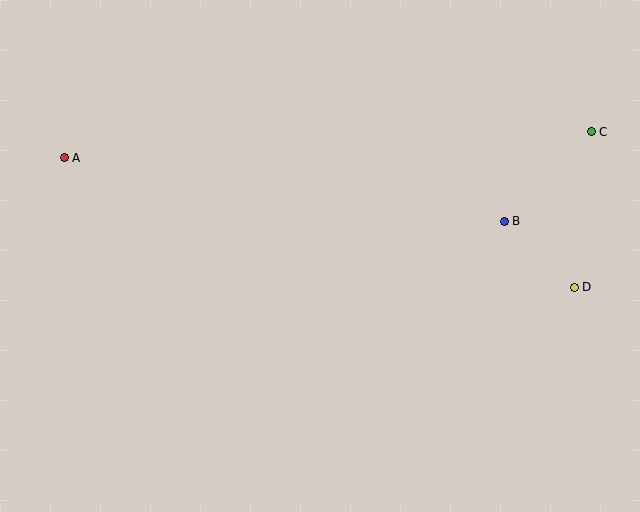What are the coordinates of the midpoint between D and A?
The midpoint between D and A is at (319, 223).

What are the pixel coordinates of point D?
Point D is at (574, 287).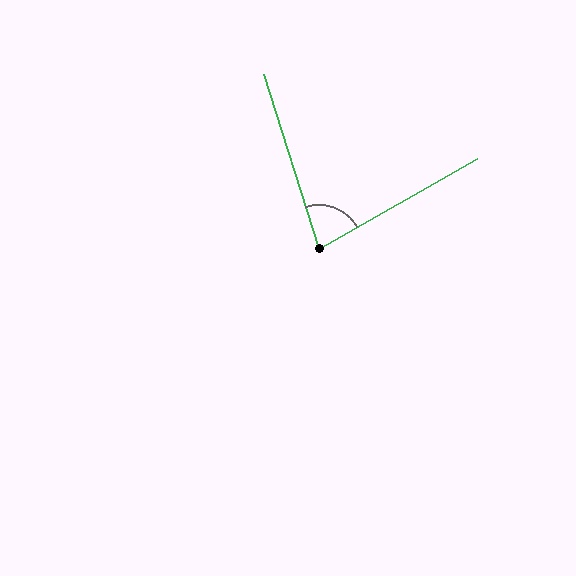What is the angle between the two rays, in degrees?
Approximately 78 degrees.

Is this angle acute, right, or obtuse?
It is acute.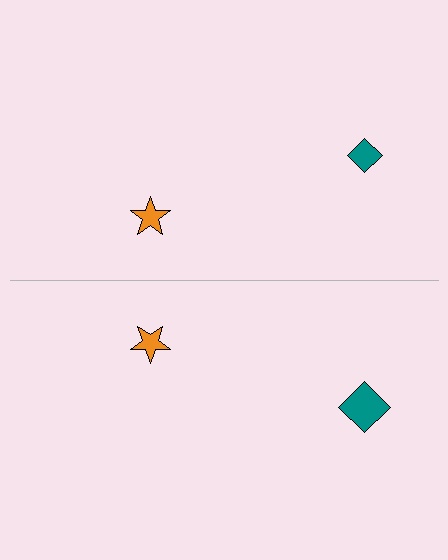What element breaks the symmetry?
The teal diamond on the bottom side has a different size than its mirror counterpart.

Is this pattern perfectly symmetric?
No, the pattern is not perfectly symmetric. The teal diamond on the bottom side has a different size than its mirror counterpart.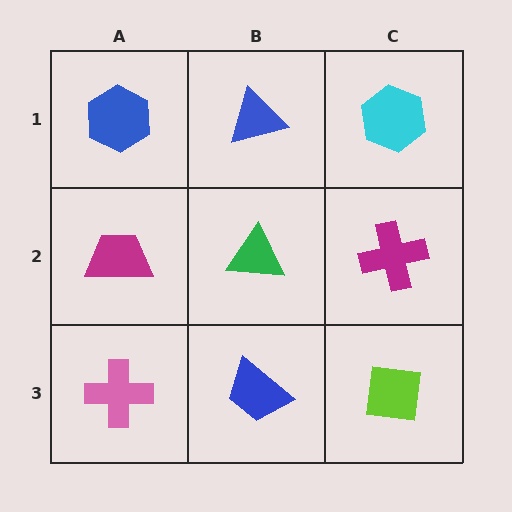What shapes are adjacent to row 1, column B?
A green triangle (row 2, column B), a blue hexagon (row 1, column A), a cyan hexagon (row 1, column C).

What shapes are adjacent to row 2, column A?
A blue hexagon (row 1, column A), a pink cross (row 3, column A), a green triangle (row 2, column B).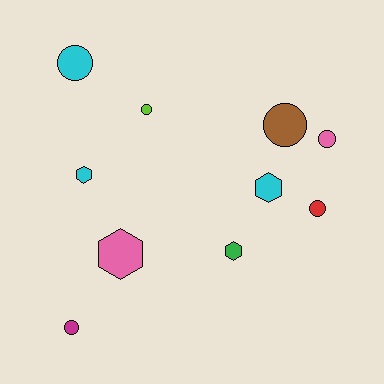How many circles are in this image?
There are 6 circles.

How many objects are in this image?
There are 10 objects.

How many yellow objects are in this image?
There are no yellow objects.